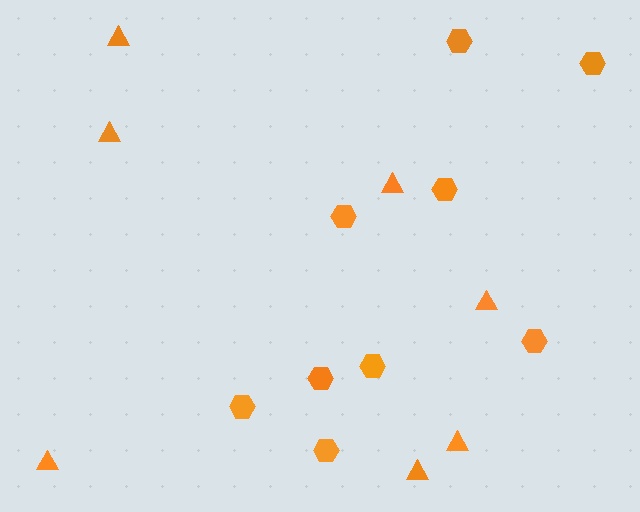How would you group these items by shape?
There are 2 groups: one group of triangles (7) and one group of hexagons (9).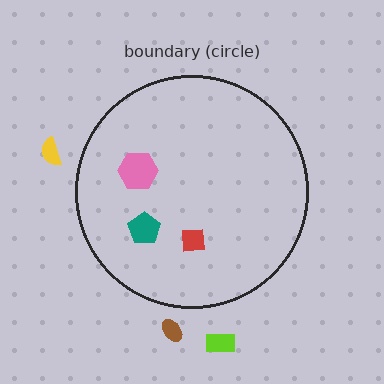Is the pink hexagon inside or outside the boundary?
Inside.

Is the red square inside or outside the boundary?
Inside.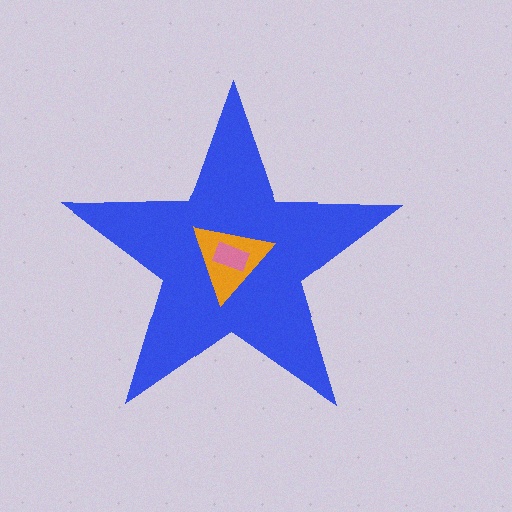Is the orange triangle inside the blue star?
Yes.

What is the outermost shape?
The blue star.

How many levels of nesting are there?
3.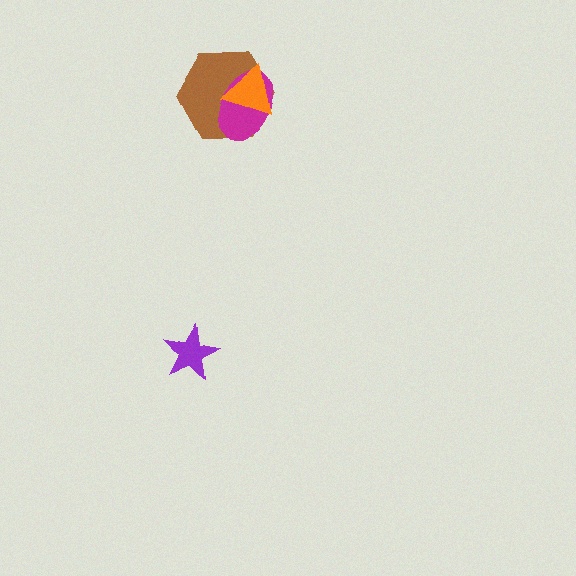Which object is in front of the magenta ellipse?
The orange triangle is in front of the magenta ellipse.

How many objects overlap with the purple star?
0 objects overlap with the purple star.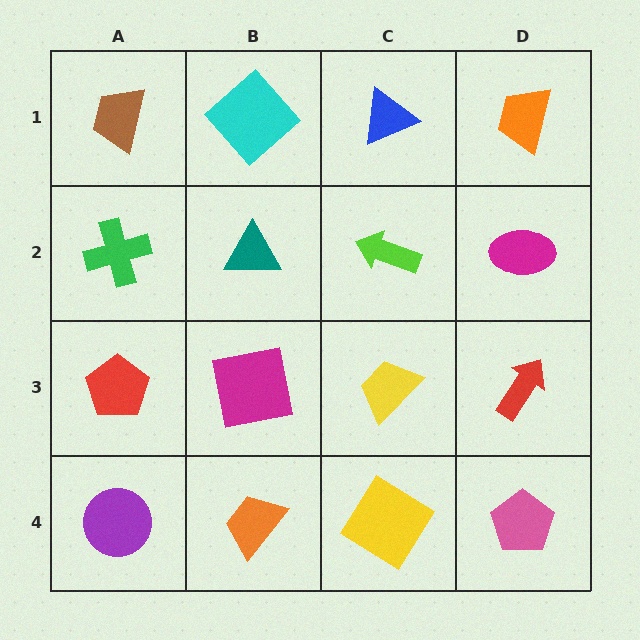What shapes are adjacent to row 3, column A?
A green cross (row 2, column A), a purple circle (row 4, column A), a magenta square (row 3, column B).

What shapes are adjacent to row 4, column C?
A yellow trapezoid (row 3, column C), an orange trapezoid (row 4, column B), a pink pentagon (row 4, column D).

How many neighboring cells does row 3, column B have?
4.